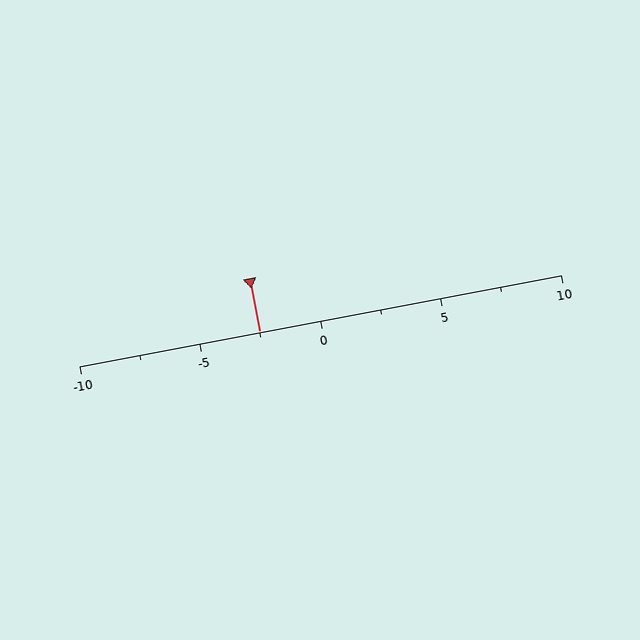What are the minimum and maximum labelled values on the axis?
The axis runs from -10 to 10.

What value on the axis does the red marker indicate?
The marker indicates approximately -2.5.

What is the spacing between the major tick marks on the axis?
The major ticks are spaced 5 apart.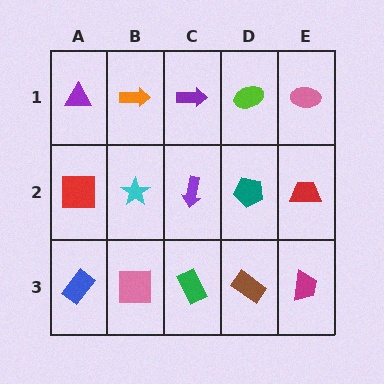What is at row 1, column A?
A purple triangle.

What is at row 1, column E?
A pink ellipse.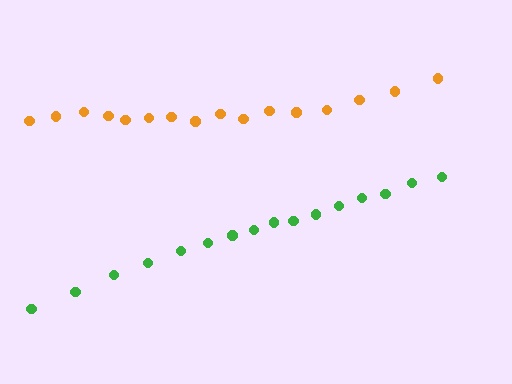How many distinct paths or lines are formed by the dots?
There are 2 distinct paths.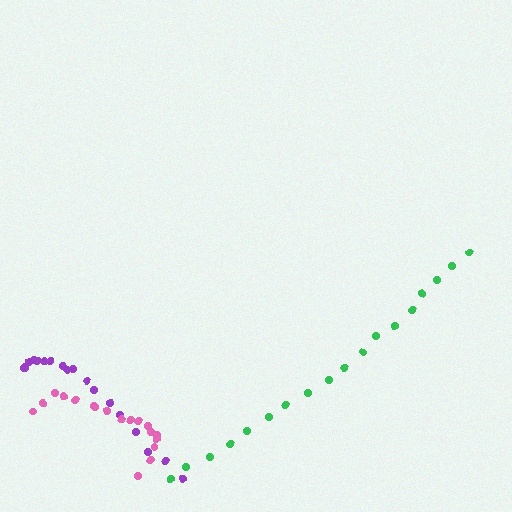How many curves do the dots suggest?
There are 3 distinct paths.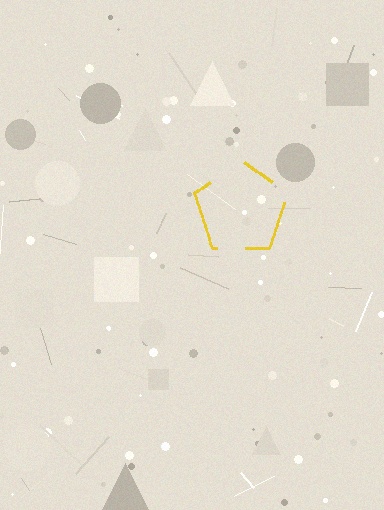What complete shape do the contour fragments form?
The contour fragments form a pentagon.